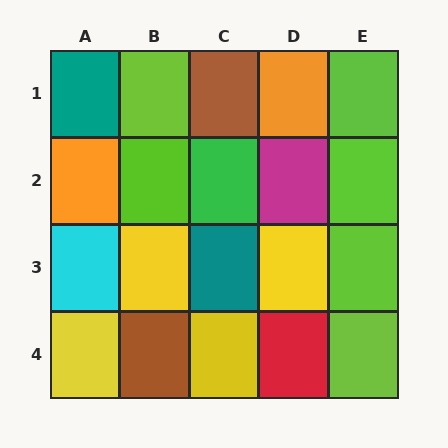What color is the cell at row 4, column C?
Yellow.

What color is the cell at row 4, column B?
Brown.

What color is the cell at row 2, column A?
Orange.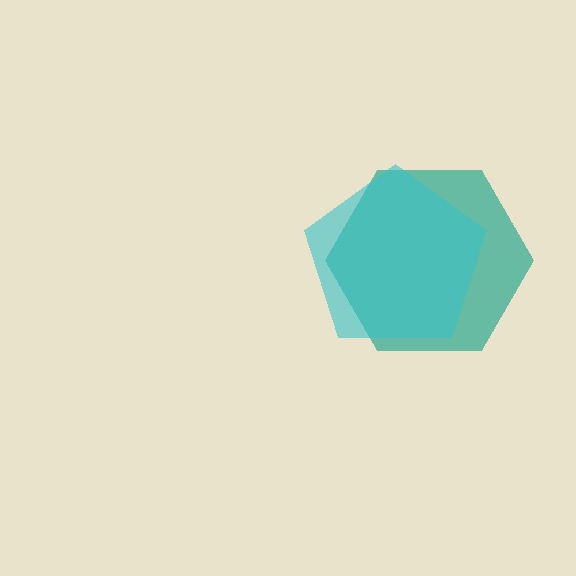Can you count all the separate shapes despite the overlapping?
Yes, there are 2 separate shapes.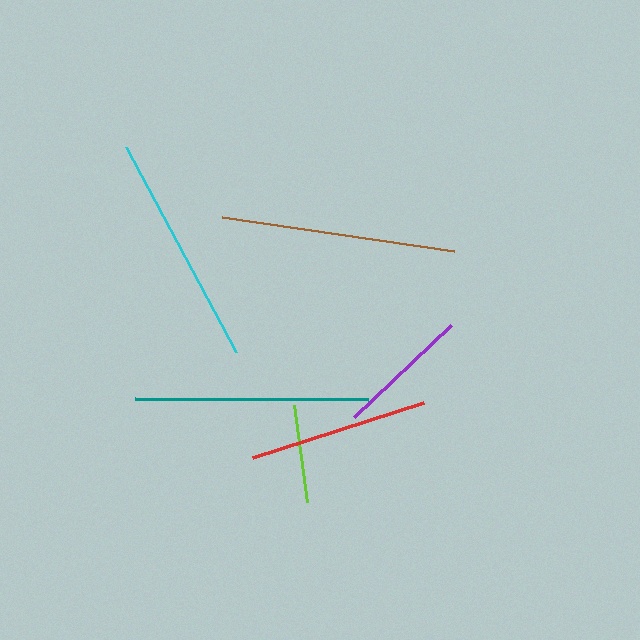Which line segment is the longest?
The brown line is the longest at approximately 234 pixels.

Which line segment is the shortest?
The lime line is the shortest at approximately 98 pixels.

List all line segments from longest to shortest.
From longest to shortest: brown, cyan, teal, red, purple, lime.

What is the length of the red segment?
The red segment is approximately 180 pixels long.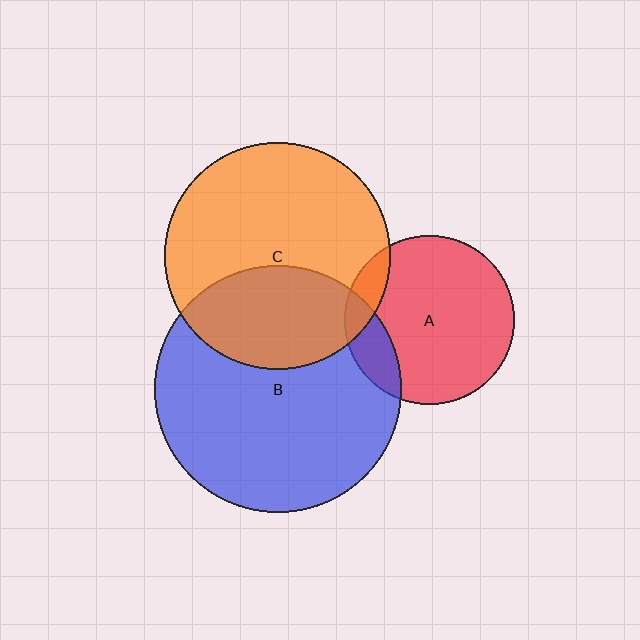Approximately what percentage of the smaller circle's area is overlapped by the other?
Approximately 15%.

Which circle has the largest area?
Circle B (blue).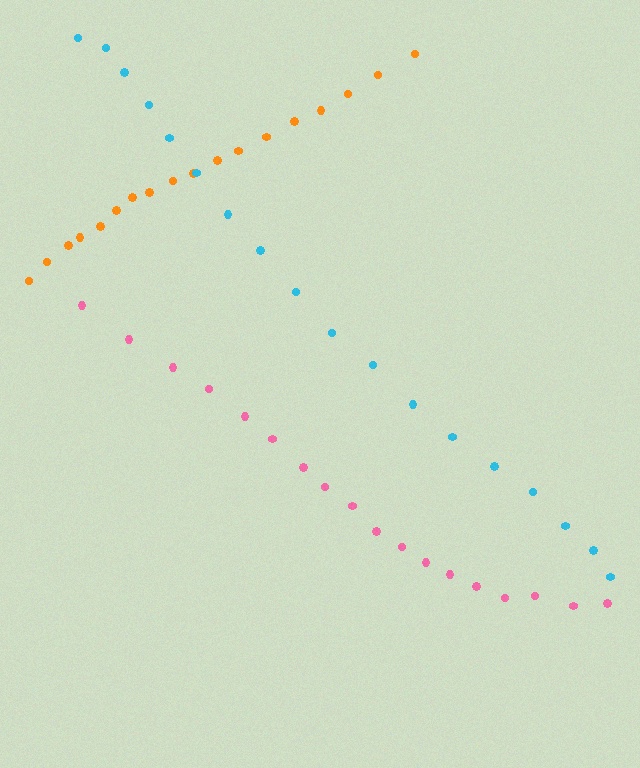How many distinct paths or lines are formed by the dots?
There are 3 distinct paths.